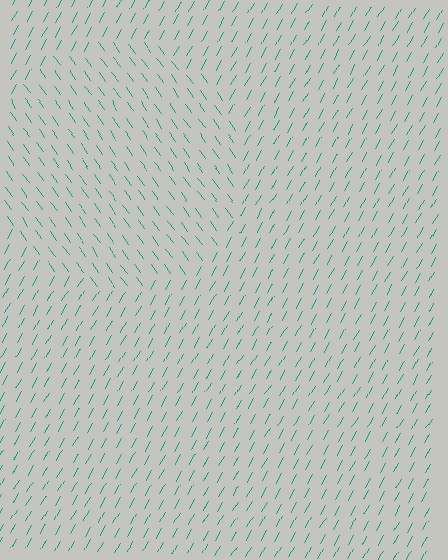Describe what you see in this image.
The image is filled with small teal line segments. A circle region in the image has lines oriented differently from the surrounding lines, creating a visible texture boundary.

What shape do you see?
I see a circle.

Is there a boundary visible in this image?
Yes, there is a texture boundary formed by a change in line orientation.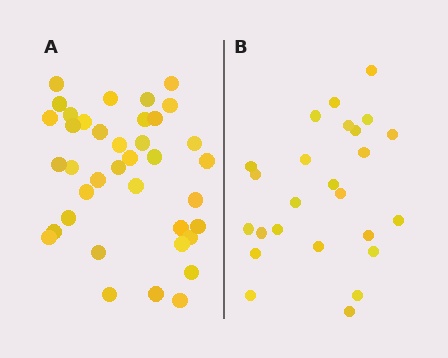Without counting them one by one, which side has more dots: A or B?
Region A (the left region) has more dots.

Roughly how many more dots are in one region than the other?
Region A has approximately 15 more dots than region B.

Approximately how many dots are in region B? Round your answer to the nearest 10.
About 20 dots. (The exact count is 25, which rounds to 20.)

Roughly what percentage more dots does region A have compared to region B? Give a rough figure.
About 50% more.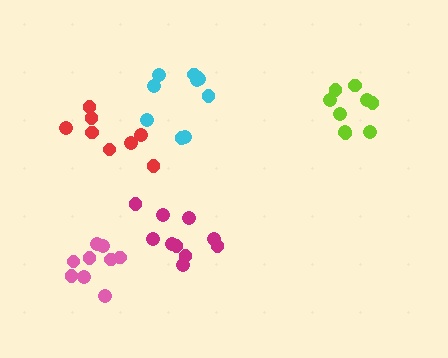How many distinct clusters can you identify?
There are 5 distinct clusters.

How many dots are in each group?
Group 1: 10 dots, Group 2: 9 dots, Group 3: 8 dots, Group 4: 10 dots, Group 5: 10 dots (47 total).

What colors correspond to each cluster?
The clusters are colored: cyan, pink, red, lime, magenta.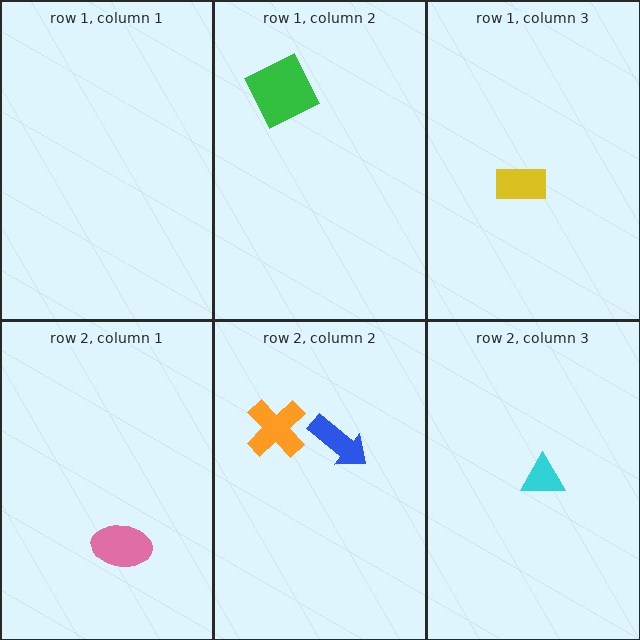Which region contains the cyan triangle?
The row 2, column 3 region.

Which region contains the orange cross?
The row 2, column 2 region.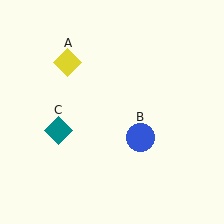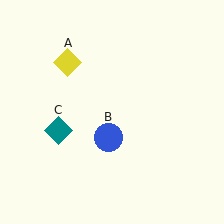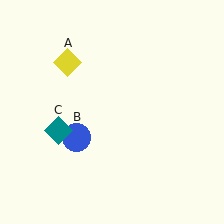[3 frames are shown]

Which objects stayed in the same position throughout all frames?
Yellow diamond (object A) and teal diamond (object C) remained stationary.